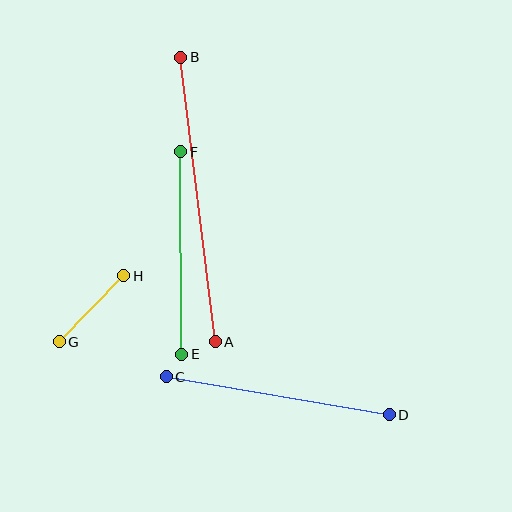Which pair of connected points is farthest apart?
Points A and B are farthest apart.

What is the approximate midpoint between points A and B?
The midpoint is at approximately (198, 199) pixels.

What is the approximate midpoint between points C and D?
The midpoint is at approximately (278, 396) pixels.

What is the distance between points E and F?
The distance is approximately 203 pixels.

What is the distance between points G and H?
The distance is approximately 92 pixels.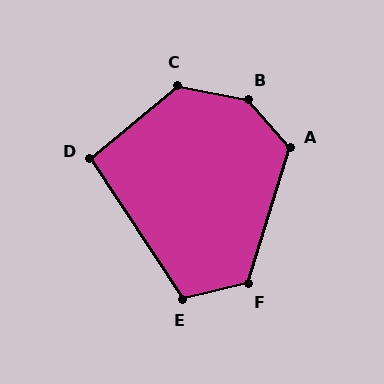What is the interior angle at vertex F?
Approximately 120 degrees (obtuse).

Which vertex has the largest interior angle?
B, at approximately 143 degrees.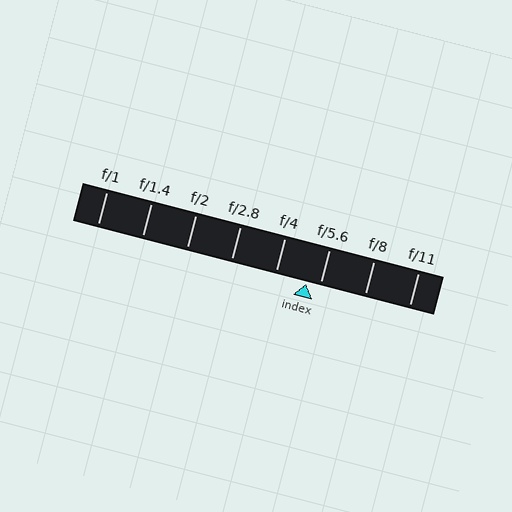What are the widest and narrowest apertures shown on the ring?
The widest aperture shown is f/1 and the narrowest is f/11.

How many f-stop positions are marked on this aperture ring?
There are 8 f-stop positions marked.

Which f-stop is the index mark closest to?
The index mark is closest to f/5.6.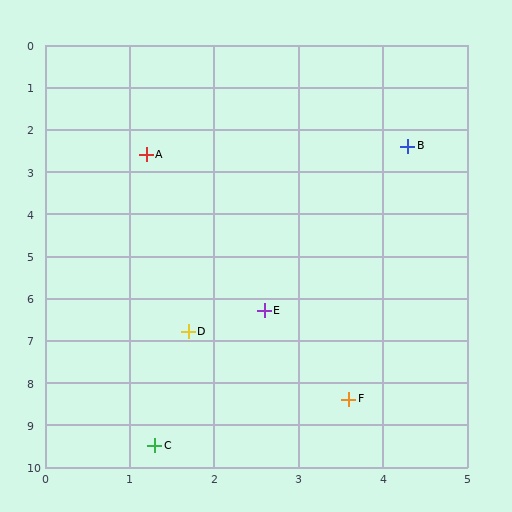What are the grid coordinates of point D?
Point D is at approximately (1.7, 6.8).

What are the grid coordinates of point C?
Point C is at approximately (1.3, 9.5).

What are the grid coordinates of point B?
Point B is at approximately (4.3, 2.4).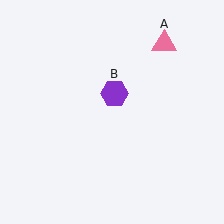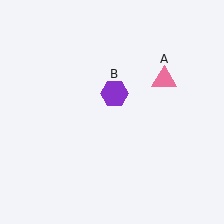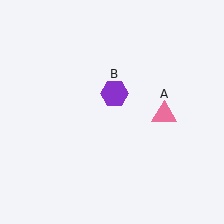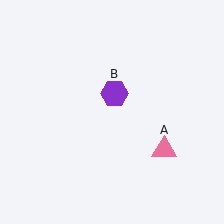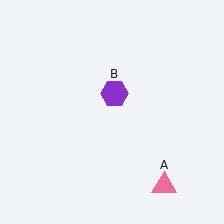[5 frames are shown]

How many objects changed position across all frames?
1 object changed position: pink triangle (object A).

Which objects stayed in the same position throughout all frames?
Purple hexagon (object B) remained stationary.